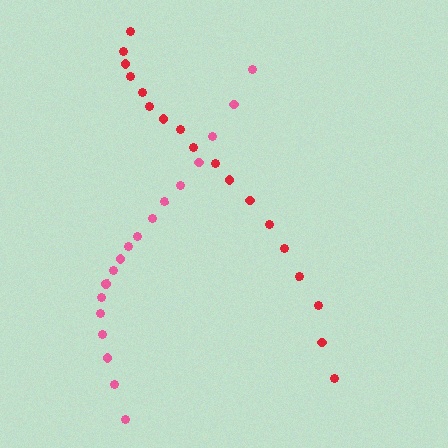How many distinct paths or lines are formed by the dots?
There are 2 distinct paths.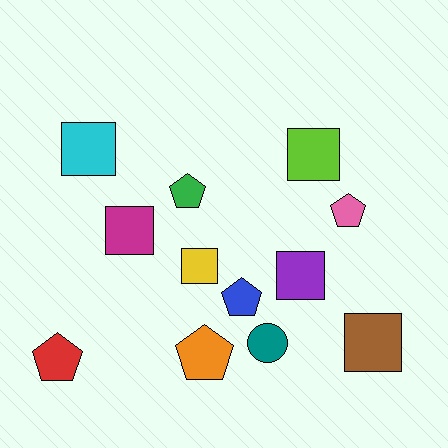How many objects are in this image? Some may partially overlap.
There are 12 objects.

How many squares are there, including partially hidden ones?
There are 6 squares.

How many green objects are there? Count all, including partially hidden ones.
There is 1 green object.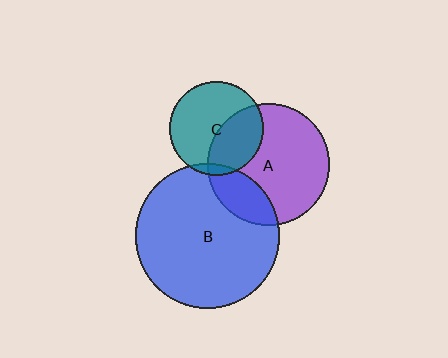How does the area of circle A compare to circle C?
Approximately 1.7 times.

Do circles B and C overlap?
Yes.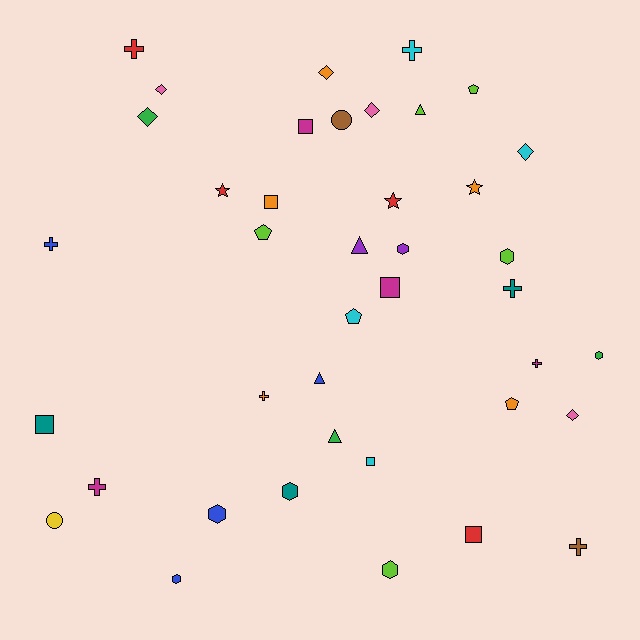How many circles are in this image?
There are 2 circles.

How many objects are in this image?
There are 40 objects.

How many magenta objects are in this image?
There are 4 magenta objects.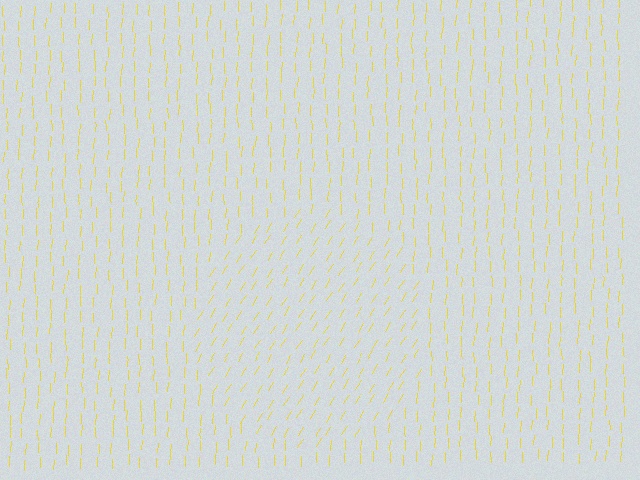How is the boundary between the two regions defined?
The boundary is defined purely by a change in line orientation (approximately 31 degrees difference). All lines are the same color and thickness.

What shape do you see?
I see a circle.